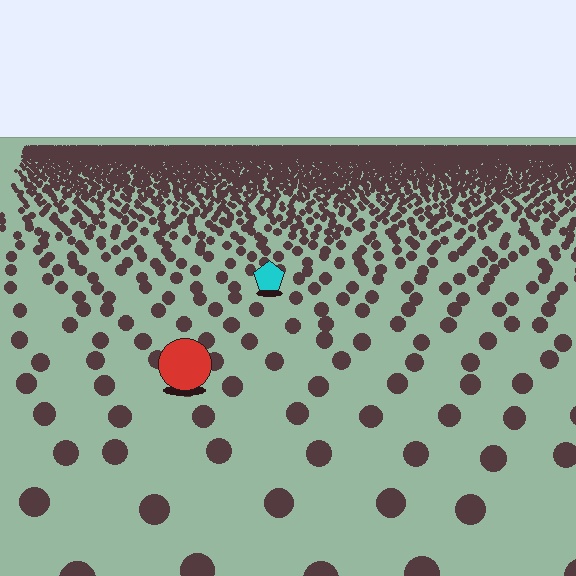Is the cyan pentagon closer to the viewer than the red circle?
No. The red circle is closer — you can tell from the texture gradient: the ground texture is coarser near it.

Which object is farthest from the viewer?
The cyan pentagon is farthest from the viewer. It appears smaller and the ground texture around it is denser.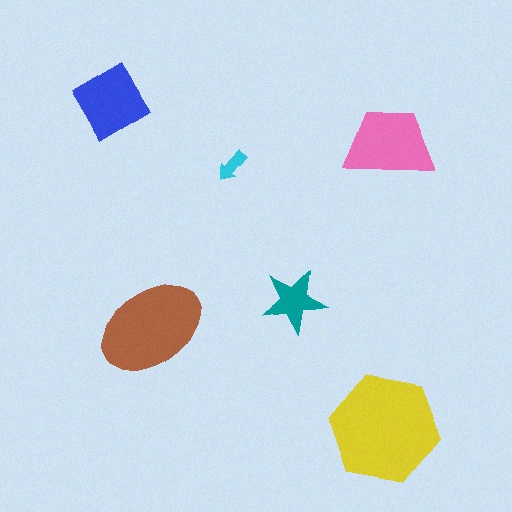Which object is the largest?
The yellow hexagon.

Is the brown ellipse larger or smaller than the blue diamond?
Larger.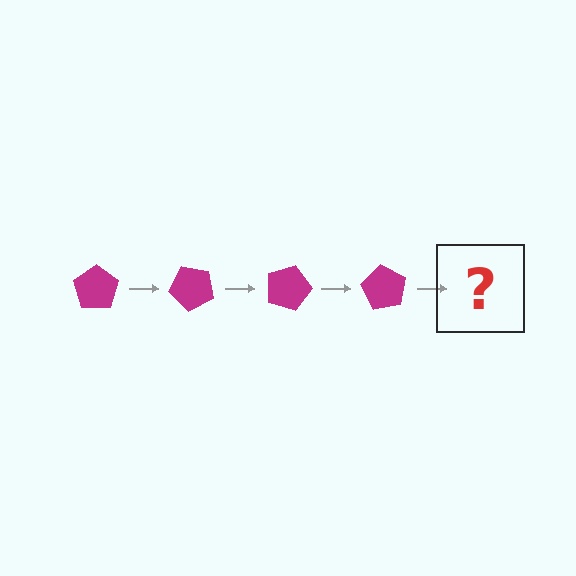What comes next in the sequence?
The next element should be a magenta pentagon rotated 180 degrees.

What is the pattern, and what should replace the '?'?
The pattern is that the pentagon rotates 45 degrees each step. The '?' should be a magenta pentagon rotated 180 degrees.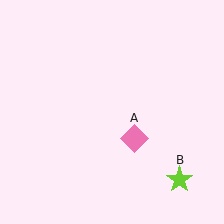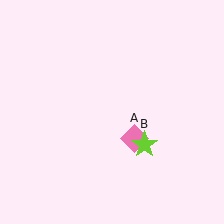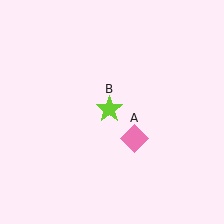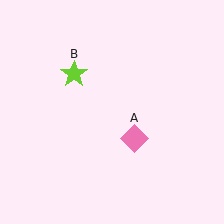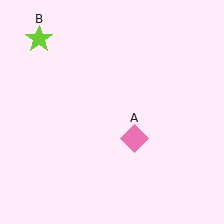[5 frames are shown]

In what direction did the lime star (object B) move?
The lime star (object B) moved up and to the left.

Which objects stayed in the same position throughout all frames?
Pink diamond (object A) remained stationary.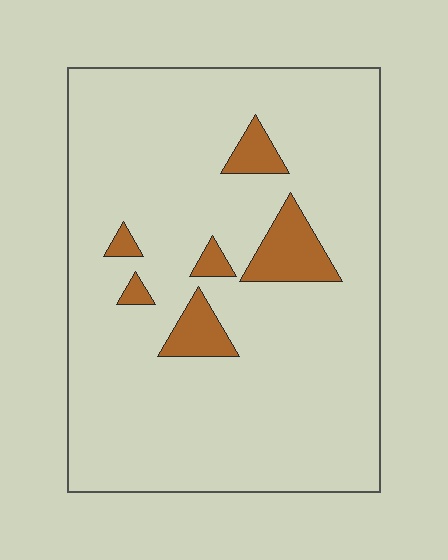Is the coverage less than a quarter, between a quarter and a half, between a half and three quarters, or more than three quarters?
Less than a quarter.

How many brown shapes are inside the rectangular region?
6.